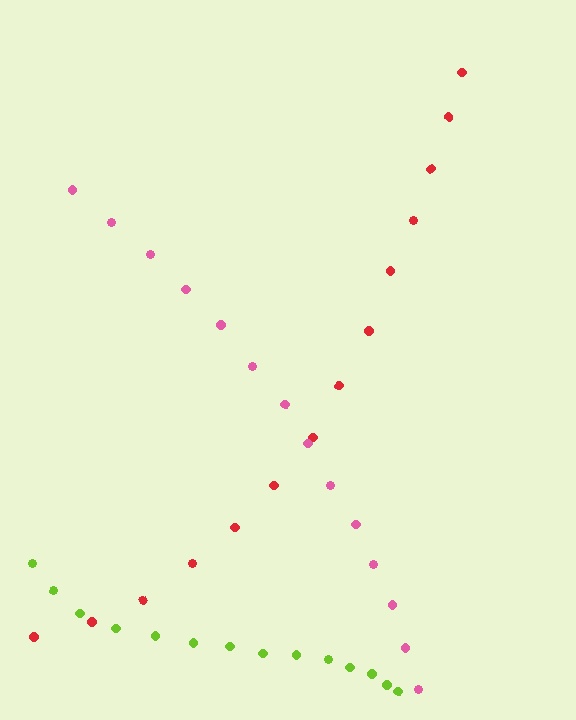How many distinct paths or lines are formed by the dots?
There are 3 distinct paths.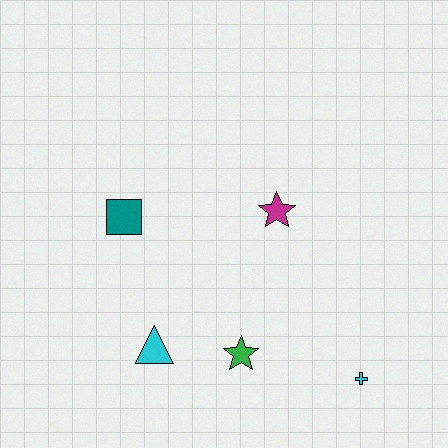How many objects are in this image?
There are 5 objects.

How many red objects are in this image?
There are no red objects.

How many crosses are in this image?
There is 1 cross.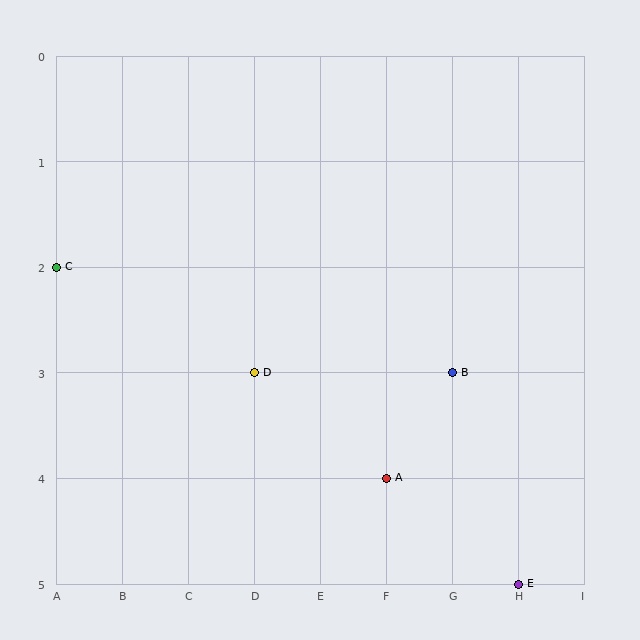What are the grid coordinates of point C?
Point C is at grid coordinates (A, 2).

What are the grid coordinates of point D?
Point D is at grid coordinates (D, 3).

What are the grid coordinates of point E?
Point E is at grid coordinates (H, 5).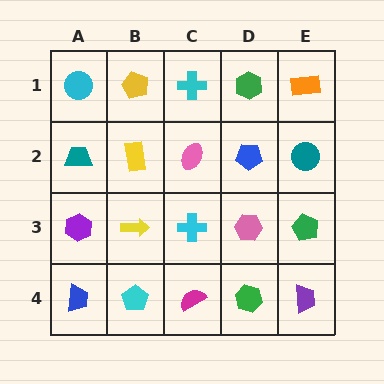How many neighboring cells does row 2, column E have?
3.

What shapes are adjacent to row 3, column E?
A teal circle (row 2, column E), a purple trapezoid (row 4, column E), a pink hexagon (row 3, column D).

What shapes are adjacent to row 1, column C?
A pink ellipse (row 2, column C), a yellow pentagon (row 1, column B), a green hexagon (row 1, column D).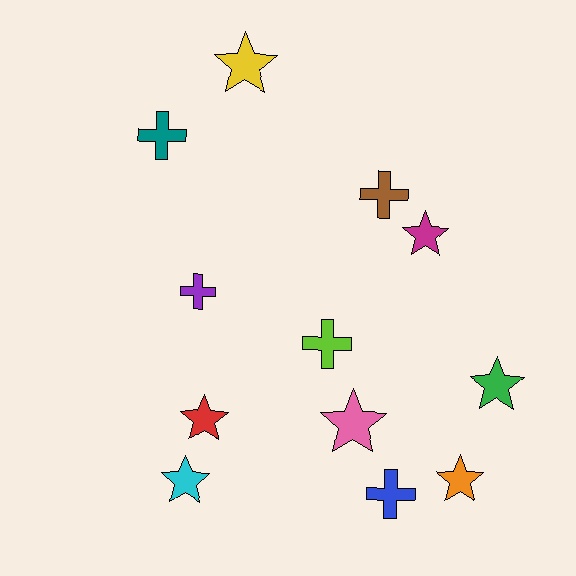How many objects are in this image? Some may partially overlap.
There are 12 objects.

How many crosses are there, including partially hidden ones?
There are 5 crosses.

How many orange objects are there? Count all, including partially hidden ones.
There is 1 orange object.